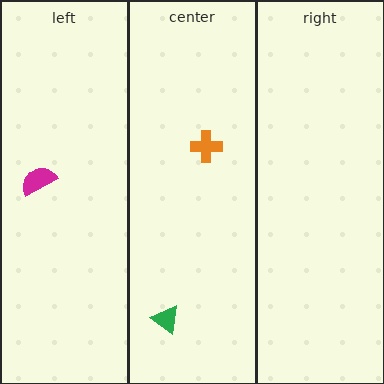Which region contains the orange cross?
The center region.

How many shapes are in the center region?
2.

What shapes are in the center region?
The green triangle, the orange cross.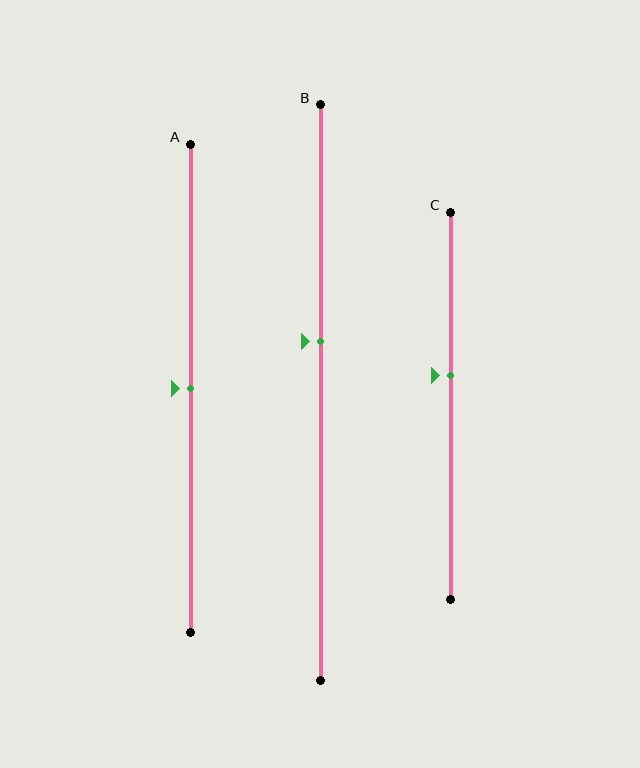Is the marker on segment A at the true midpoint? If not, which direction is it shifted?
Yes, the marker on segment A is at the true midpoint.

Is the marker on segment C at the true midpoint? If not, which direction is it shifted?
No, the marker on segment C is shifted upward by about 8% of the segment length.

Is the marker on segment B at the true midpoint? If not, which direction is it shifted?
No, the marker on segment B is shifted upward by about 9% of the segment length.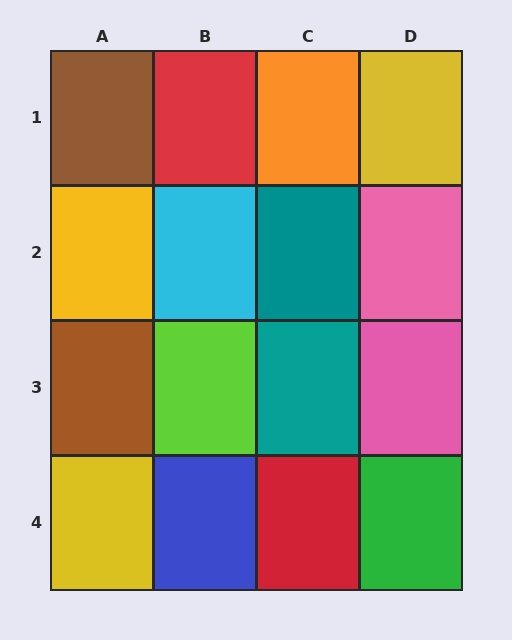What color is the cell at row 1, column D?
Yellow.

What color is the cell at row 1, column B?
Red.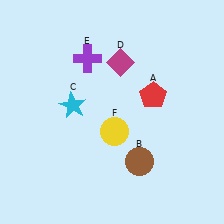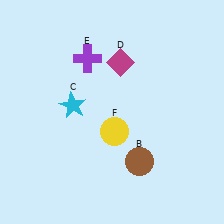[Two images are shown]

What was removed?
The red pentagon (A) was removed in Image 2.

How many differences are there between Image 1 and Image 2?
There is 1 difference between the two images.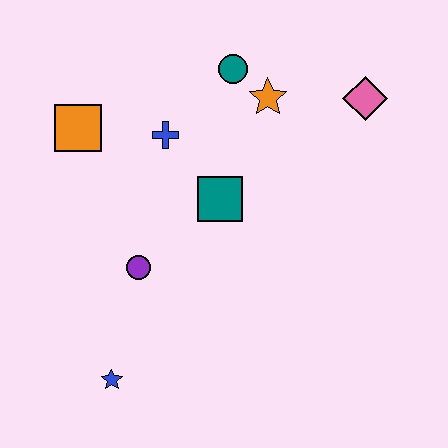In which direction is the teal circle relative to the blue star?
The teal circle is above the blue star.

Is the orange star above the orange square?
Yes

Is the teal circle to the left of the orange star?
Yes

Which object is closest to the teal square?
The blue cross is closest to the teal square.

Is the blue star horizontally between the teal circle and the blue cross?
No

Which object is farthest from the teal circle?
The blue star is farthest from the teal circle.